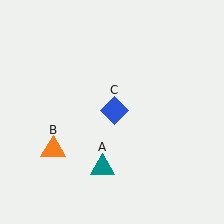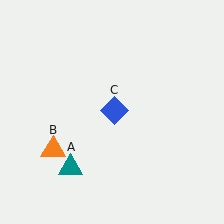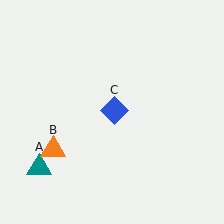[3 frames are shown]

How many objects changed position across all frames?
1 object changed position: teal triangle (object A).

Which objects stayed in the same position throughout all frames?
Orange triangle (object B) and blue diamond (object C) remained stationary.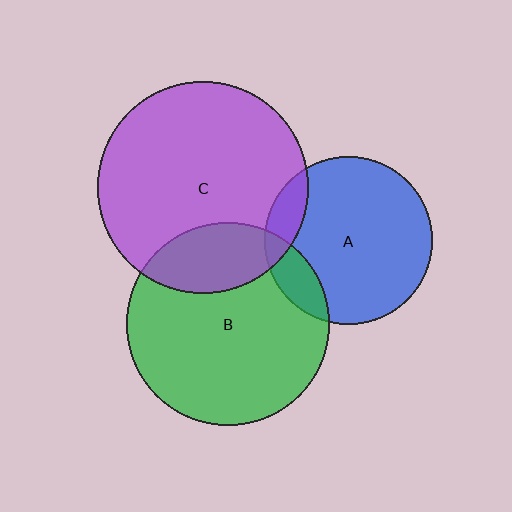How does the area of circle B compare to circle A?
Approximately 1.5 times.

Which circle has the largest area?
Circle C (purple).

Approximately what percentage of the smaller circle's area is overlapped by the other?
Approximately 25%.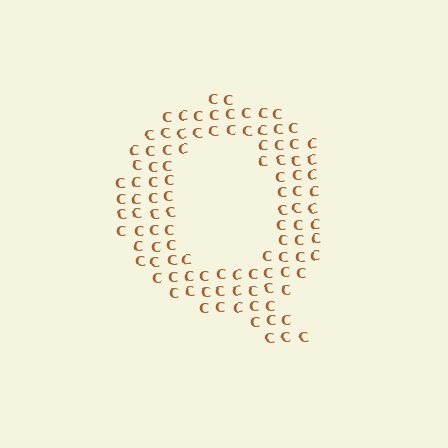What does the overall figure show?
The overall figure shows the letter Q.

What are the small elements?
The small elements are letter C's.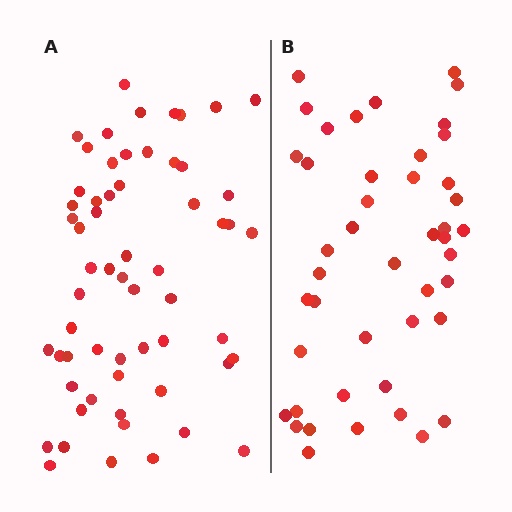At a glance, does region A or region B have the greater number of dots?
Region A (the left region) has more dots.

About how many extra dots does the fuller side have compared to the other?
Region A has approximately 15 more dots than region B.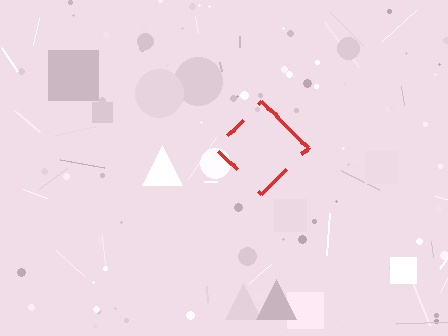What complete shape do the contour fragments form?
The contour fragments form a diamond.